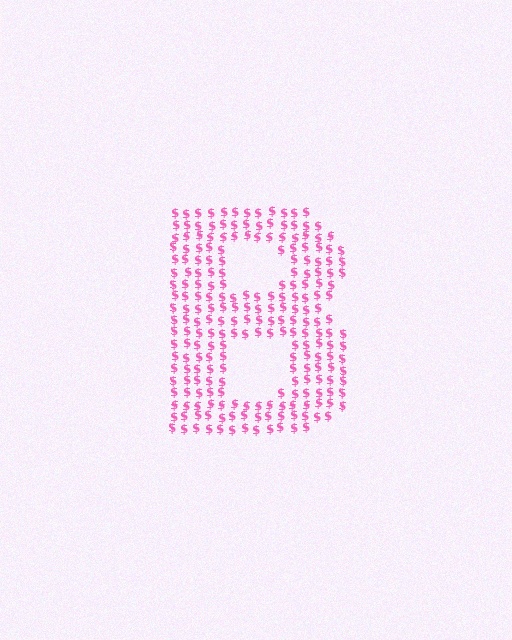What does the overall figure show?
The overall figure shows the letter B.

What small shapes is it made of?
It is made of small dollar signs.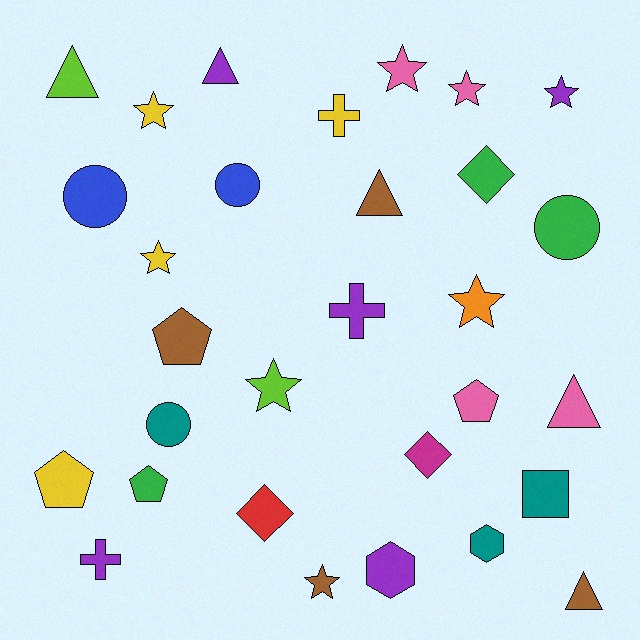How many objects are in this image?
There are 30 objects.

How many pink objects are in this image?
There are 4 pink objects.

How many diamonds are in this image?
There are 3 diamonds.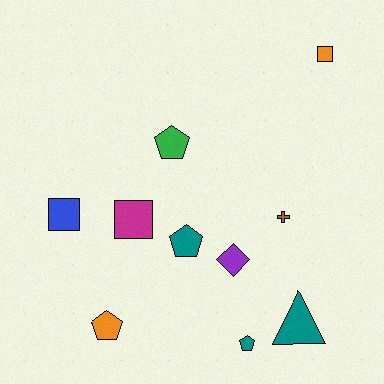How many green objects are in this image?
There is 1 green object.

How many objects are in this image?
There are 10 objects.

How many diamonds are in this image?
There is 1 diamond.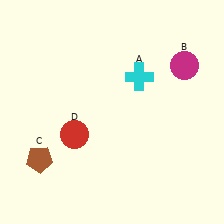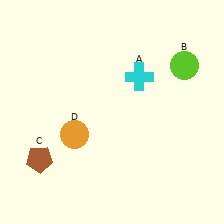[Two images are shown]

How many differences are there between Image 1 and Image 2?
There are 2 differences between the two images.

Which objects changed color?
B changed from magenta to lime. D changed from red to orange.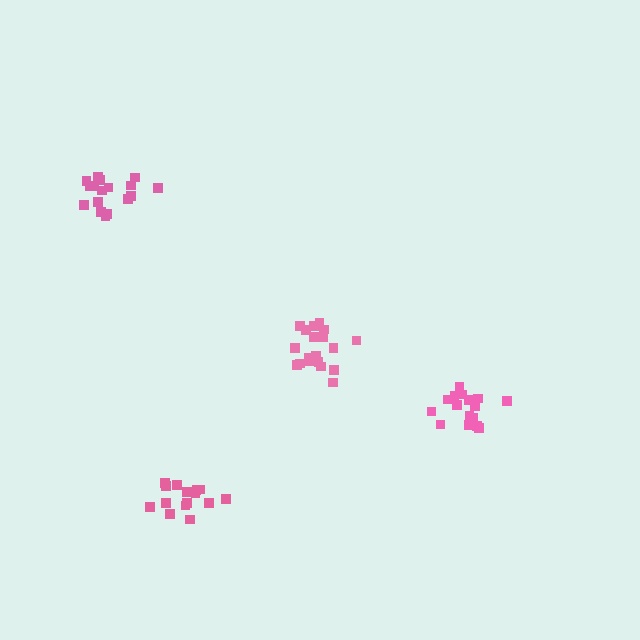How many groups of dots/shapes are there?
There are 4 groups.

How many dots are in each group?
Group 1: 20 dots, Group 2: 17 dots, Group 3: 16 dots, Group 4: 15 dots (68 total).